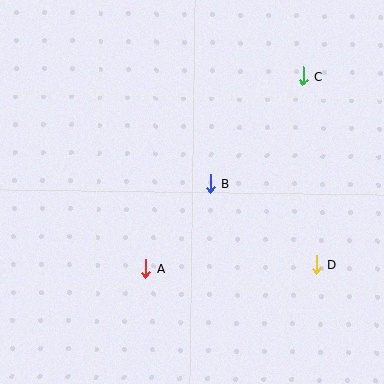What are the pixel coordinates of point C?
Point C is at (303, 76).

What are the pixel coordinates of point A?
Point A is at (146, 269).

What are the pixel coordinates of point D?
Point D is at (316, 264).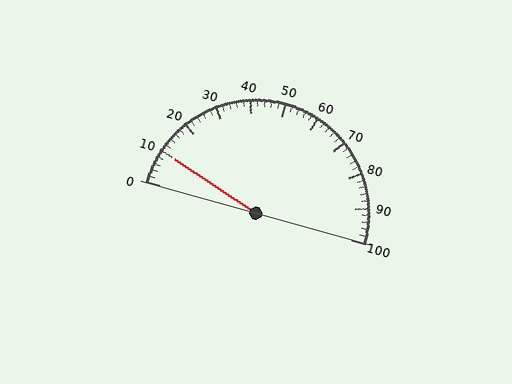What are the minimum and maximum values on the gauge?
The gauge ranges from 0 to 100.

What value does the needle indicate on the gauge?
The needle indicates approximately 10.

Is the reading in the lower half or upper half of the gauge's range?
The reading is in the lower half of the range (0 to 100).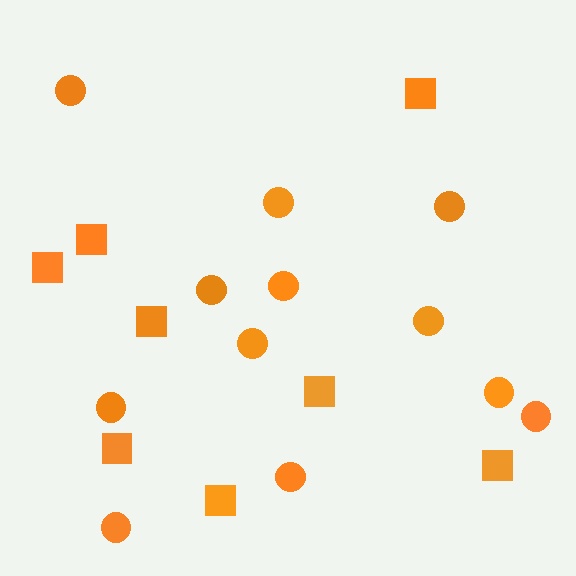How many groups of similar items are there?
There are 2 groups: one group of squares (8) and one group of circles (12).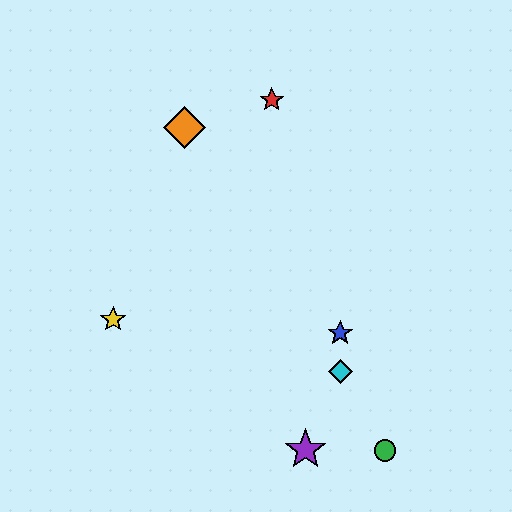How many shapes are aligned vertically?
2 shapes (the blue star, the cyan diamond) are aligned vertically.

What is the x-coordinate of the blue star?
The blue star is at x≈340.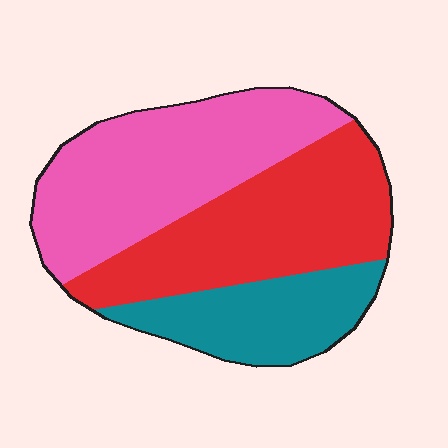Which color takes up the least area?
Teal, at roughly 20%.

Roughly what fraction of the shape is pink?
Pink covers 40% of the shape.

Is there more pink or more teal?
Pink.